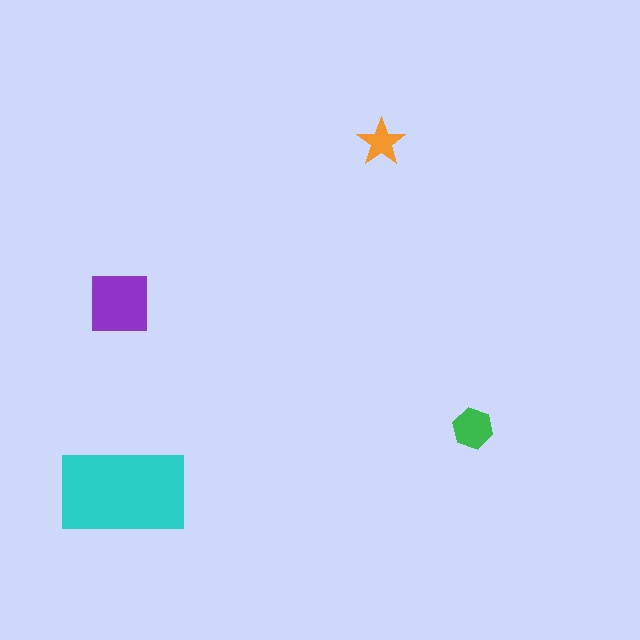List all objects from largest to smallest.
The cyan rectangle, the purple square, the green hexagon, the orange star.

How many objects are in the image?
There are 4 objects in the image.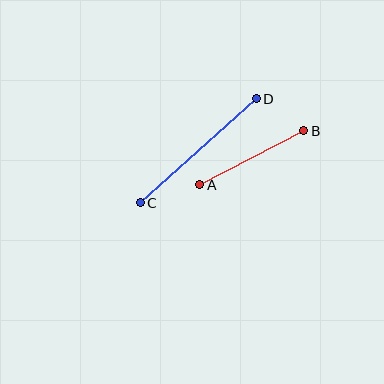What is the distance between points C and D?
The distance is approximately 156 pixels.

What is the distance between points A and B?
The distance is approximately 117 pixels.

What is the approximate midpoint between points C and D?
The midpoint is at approximately (198, 151) pixels.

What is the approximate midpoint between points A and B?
The midpoint is at approximately (252, 158) pixels.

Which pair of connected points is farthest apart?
Points C and D are farthest apart.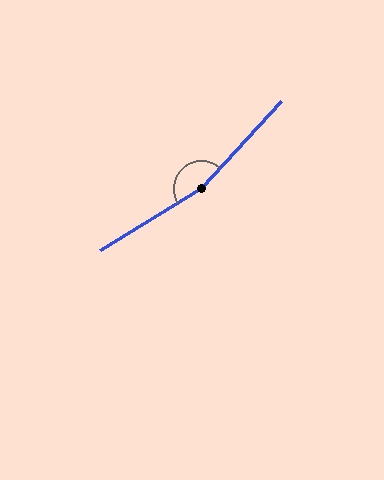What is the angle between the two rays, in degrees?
Approximately 164 degrees.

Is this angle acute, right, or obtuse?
It is obtuse.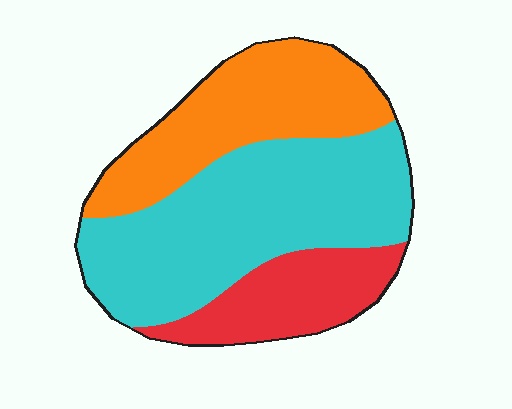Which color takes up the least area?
Red, at roughly 20%.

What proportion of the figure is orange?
Orange takes up between a sixth and a third of the figure.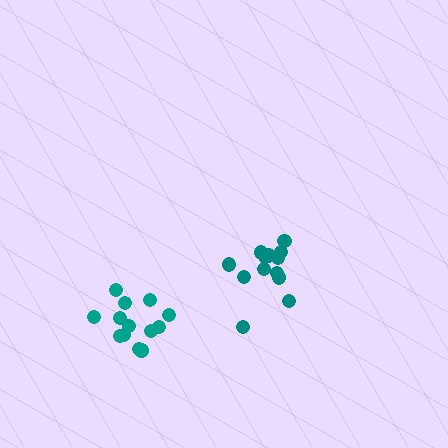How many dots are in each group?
Group 1: 13 dots, Group 2: 13 dots (26 total).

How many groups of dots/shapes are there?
There are 2 groups.